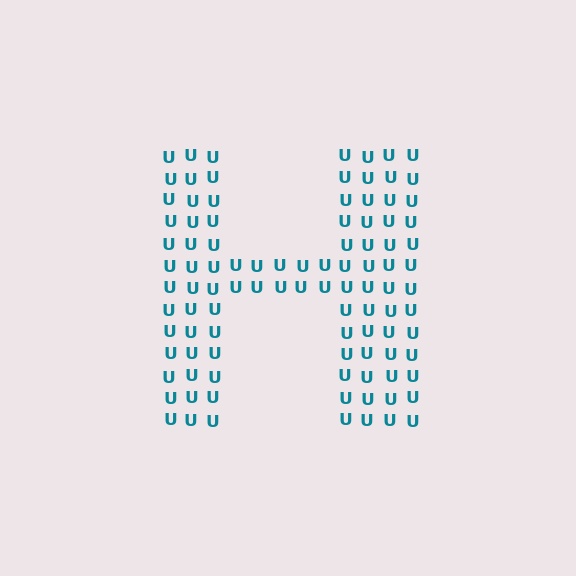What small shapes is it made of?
It is made of small letter U's.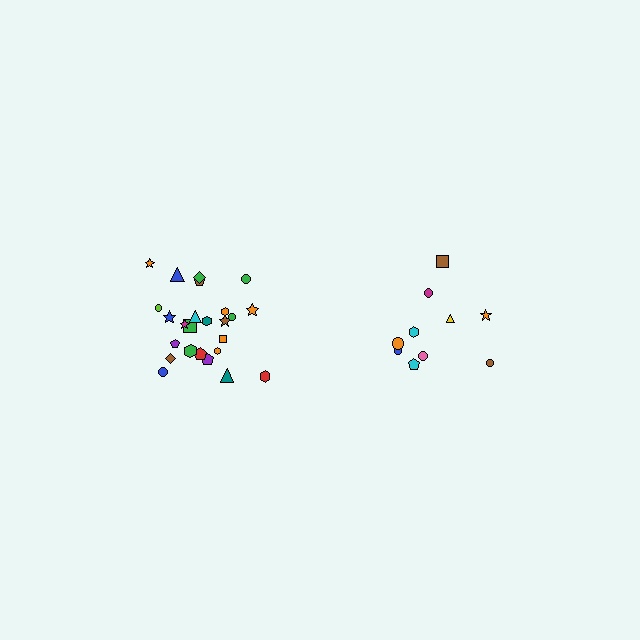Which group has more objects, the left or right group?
The left group.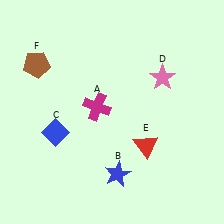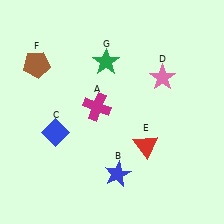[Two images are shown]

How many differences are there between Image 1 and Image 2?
There is 1 difference between the two images.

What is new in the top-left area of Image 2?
A green star (G) was added in the top-left area of Image 2.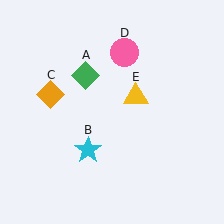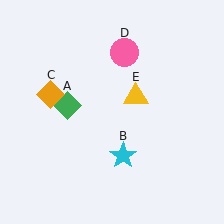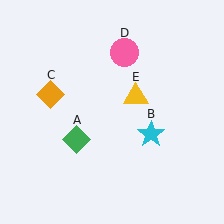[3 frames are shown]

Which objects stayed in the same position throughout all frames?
Orange diamond (object C) and pink circle (object D) and yellow triangle (object E) remained stationary.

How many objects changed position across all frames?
2 objects changed position: green diamond (object A), cyan star (object B).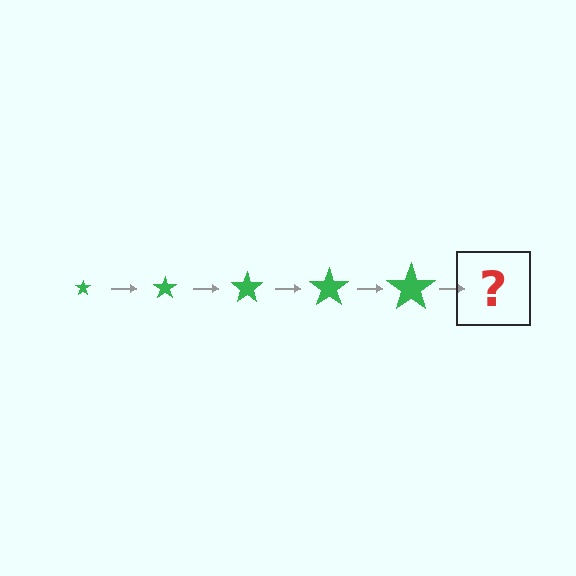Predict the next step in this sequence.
The next step is a green star, larger than the previous one.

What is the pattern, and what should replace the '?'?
The pattern is that the star gets progressively larger each step. The '?' should be a green star, larger than the previous one.